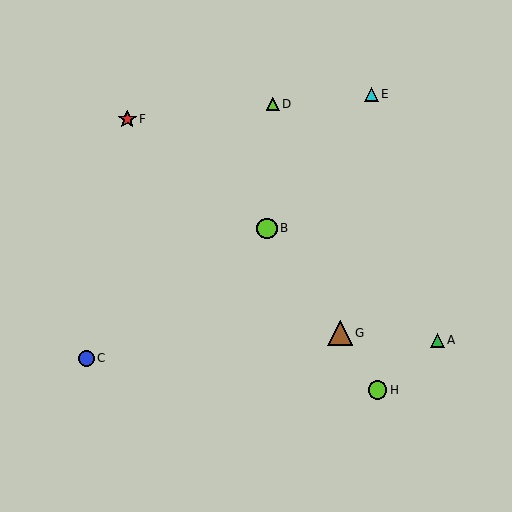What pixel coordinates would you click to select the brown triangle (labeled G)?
Click at (340, 333) to select the brown triangle G.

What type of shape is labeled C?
Shape C is a blue circle.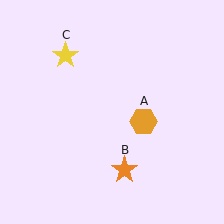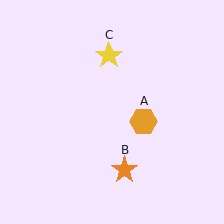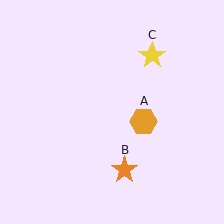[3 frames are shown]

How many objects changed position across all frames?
1 object changed position: yellow star (object C).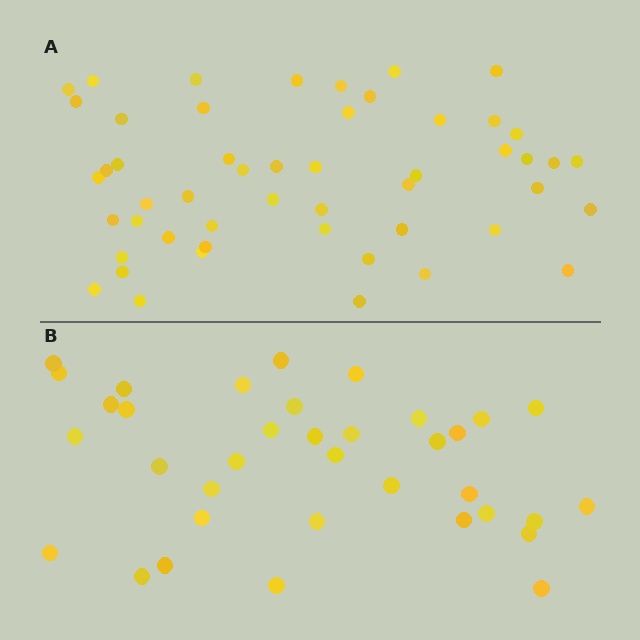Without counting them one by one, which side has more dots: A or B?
Region A (the top region) has more dots.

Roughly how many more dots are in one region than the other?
Region A has approximately 15 more dots than region B.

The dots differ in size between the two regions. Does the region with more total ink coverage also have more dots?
No. Region B has more total ink coverage because its dots are larger, but region A actually contains more individual dots. Total area can be misleading — the number of items is what matters here.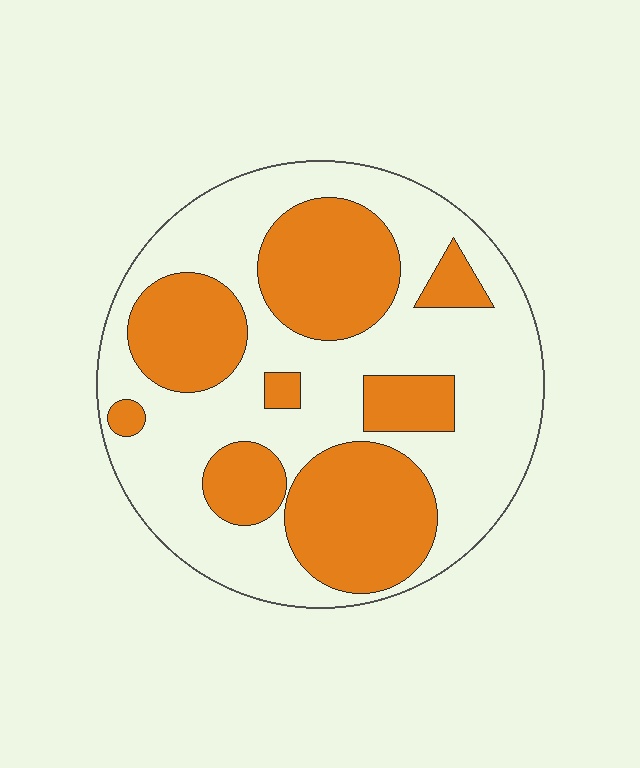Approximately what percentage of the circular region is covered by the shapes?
Approximately 40%.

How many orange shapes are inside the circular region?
8.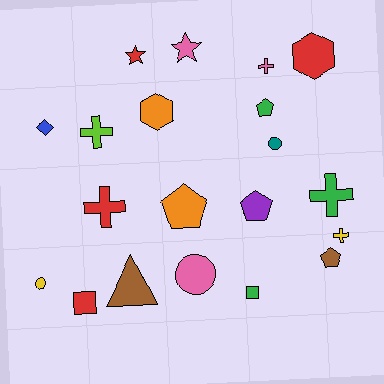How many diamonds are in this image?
There is 1 diamond.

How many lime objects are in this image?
There is 1 lime object.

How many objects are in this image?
There are 20 objects.